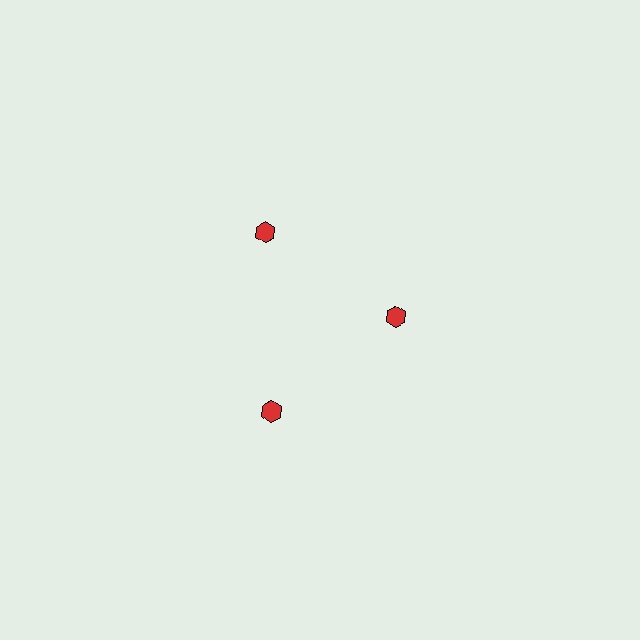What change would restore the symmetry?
The symmetry would be restored by moving it outward, back onto the ring so that all 3 hexagons sit at equal angles and equal distance from the center.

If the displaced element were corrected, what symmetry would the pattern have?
It would have 3-fold rotational symmetry — the pattern would map onto itself every 120 degrees.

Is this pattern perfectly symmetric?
No. The 3 red hexagons are arranged in a ring, but one element near the 3 o'clock position is pulled inward toward the center, breaking the 3-fold rotational symmetry.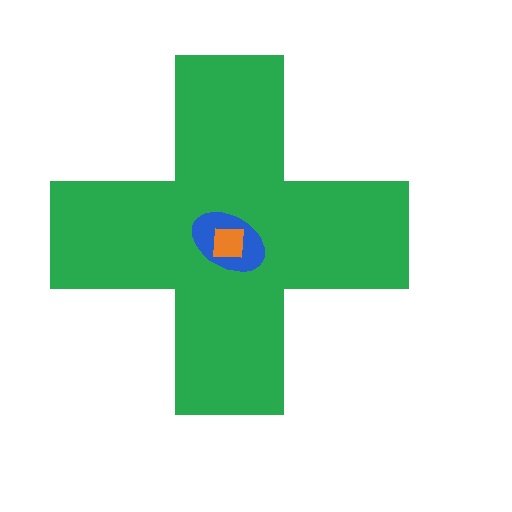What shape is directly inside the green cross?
The blue ellipse.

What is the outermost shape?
The green cross.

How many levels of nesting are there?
3.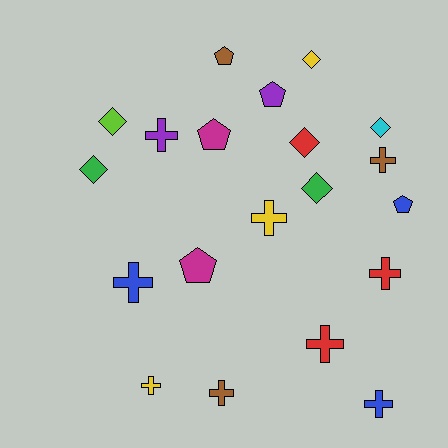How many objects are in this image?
There are 20 objects.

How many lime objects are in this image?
There is 1 lime object.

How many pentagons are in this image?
There are 5 pentagons.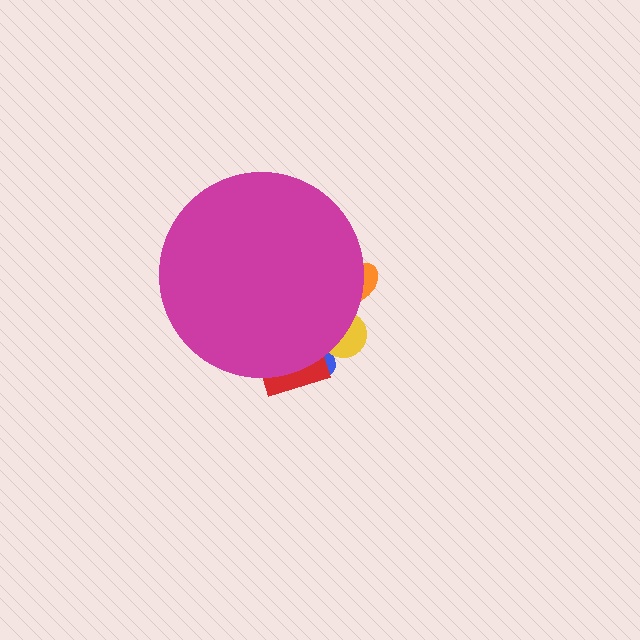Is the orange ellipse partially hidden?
Yes, the orange ellipse is partially hidden behind the magenta circle.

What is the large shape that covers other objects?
A magenta circle.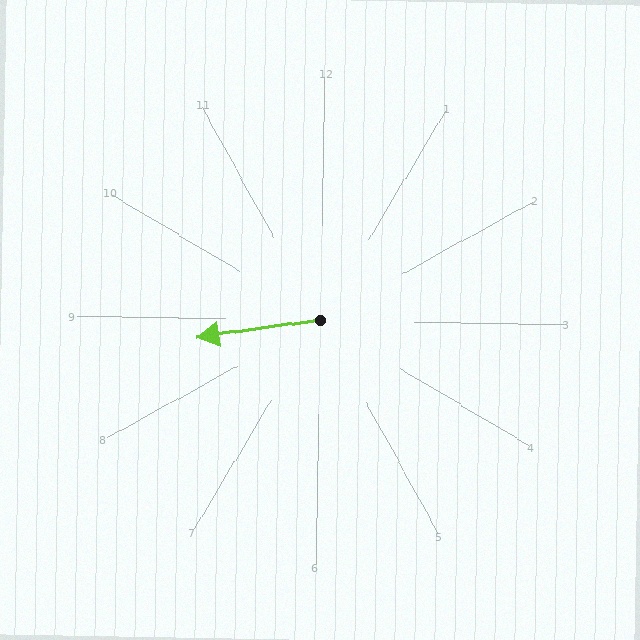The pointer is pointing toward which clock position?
Roughly 9 o'clock.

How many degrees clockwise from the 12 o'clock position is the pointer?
Approximately 261 degrees.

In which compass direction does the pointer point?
West.